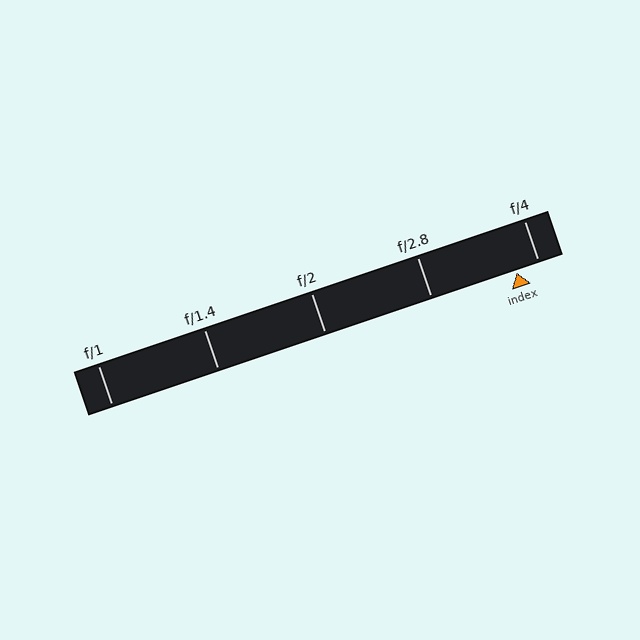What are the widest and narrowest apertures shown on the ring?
The widest aperture shown is f/1 and the narrowest is f/4.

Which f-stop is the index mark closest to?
The index mark is closest to f/4.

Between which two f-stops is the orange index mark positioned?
The index mark is between f/2.8 and f/4.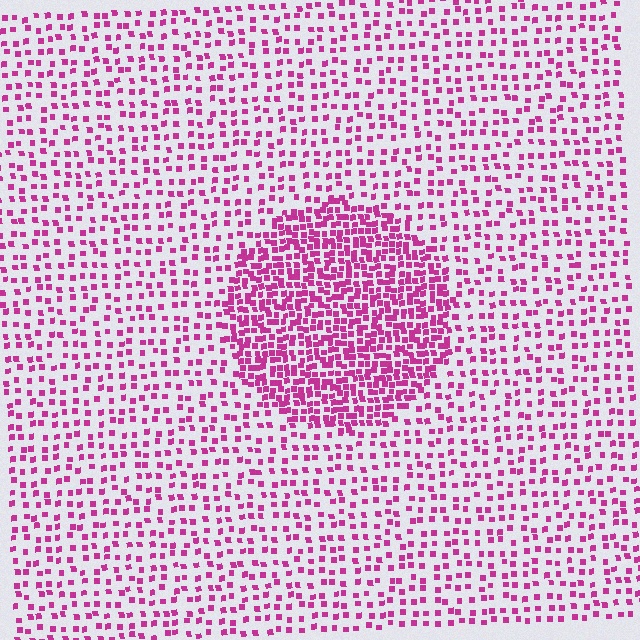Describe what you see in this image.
The image contains small magenta elements arranged at two different densities. A circle-shaped region is visible where the elements are more densely packed than the surrounding area.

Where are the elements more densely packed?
The elements are more densely packed inside the circle boundary.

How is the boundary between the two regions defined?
The boundary is defined by a change in element density (approximately 2.3x ratio). All elements are the same color, size, and shape.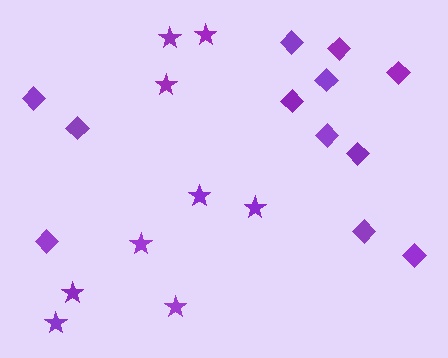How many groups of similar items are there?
There are 2 groups: one group of diamonds (12) and one group of stars (9).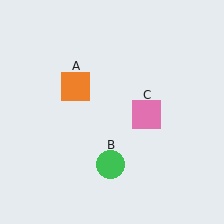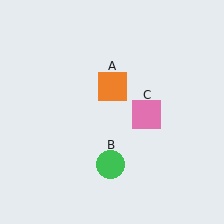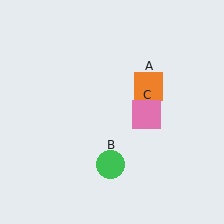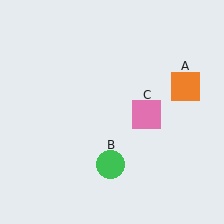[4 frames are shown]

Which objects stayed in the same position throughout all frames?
Green circle (object B) and pink square (object C) remained stationary.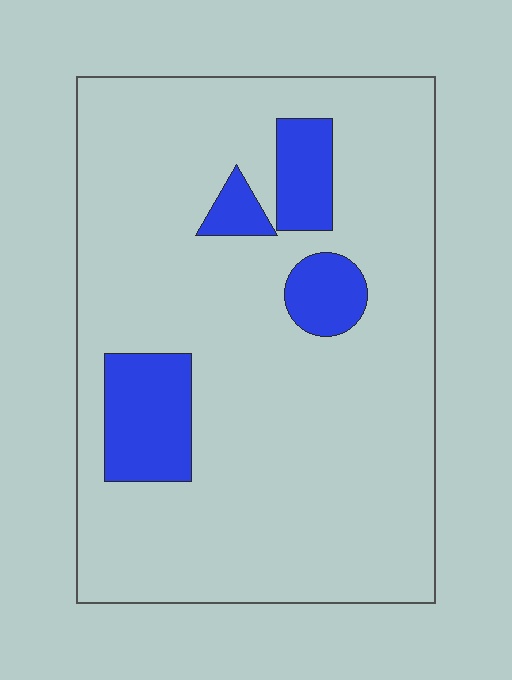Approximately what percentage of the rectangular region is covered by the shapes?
Approximately 15%.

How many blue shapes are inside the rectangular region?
4.